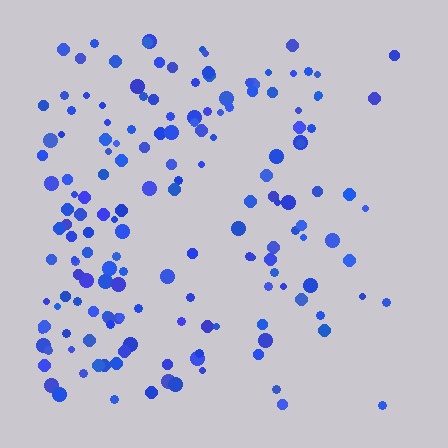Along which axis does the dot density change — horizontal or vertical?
Horizontal.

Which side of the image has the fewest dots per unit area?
The right.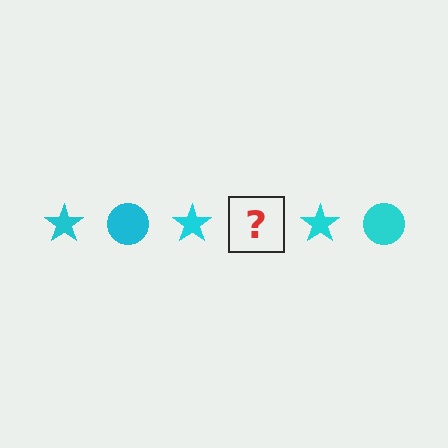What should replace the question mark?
The question mark should be replaced with a cyan circle.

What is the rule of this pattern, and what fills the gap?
The rule is that the pattern cycles through star, circle shapes in cyan. The gap should be filled with a cyan circle.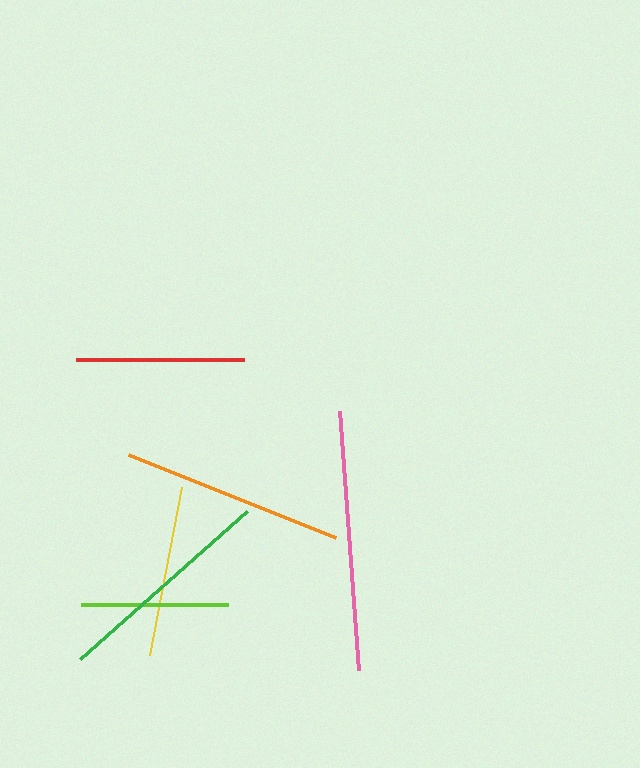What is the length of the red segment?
The red segment is approximately 168 pixels long.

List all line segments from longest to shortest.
From longest to shortest: pink, green, orange, yellow, red, lime.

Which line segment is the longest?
The pink line is the longest at approximately 260 pixels.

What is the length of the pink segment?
The pink segment is approximately 260 pixels long.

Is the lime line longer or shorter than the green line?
The green line is longer than the lime line.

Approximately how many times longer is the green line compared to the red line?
The green line is approximately 1.3 times the length of the red line.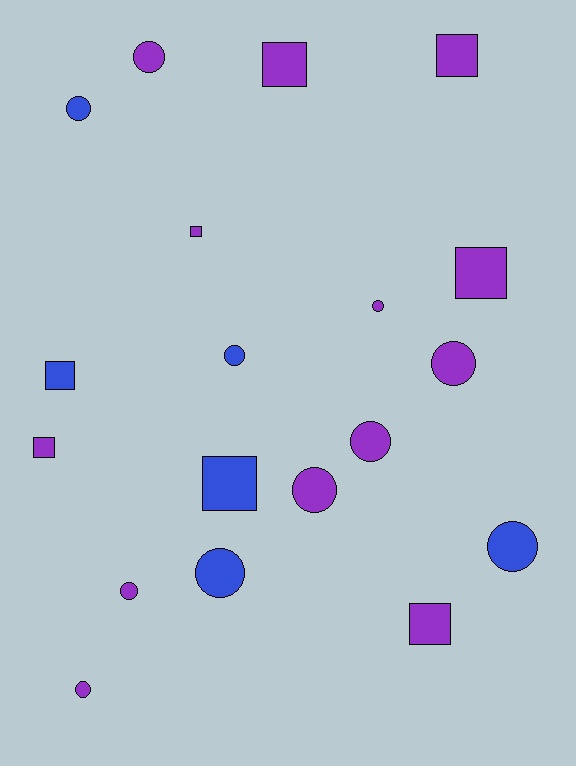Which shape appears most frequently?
Circle, with 11 objects.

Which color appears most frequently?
Purple, with 13 objects.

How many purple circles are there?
There are 7 purple circles.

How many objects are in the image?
There are 19 objects.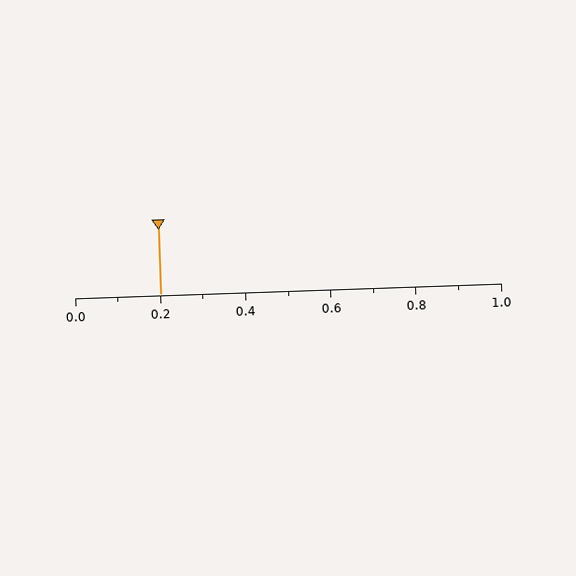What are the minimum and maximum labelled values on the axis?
The axis runs from 0.0 to 1.0.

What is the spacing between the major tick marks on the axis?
The major ticks are spaced 0.2 apart.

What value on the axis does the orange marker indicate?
The marker indicates approximately 0.2.